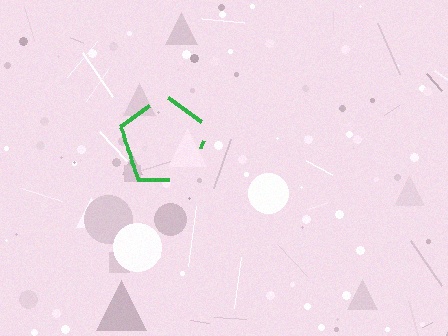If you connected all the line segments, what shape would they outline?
They would outline a pentagon.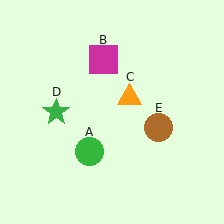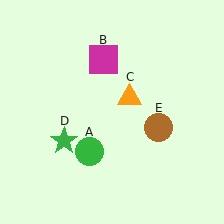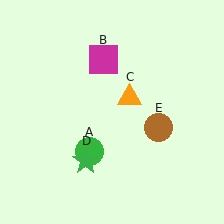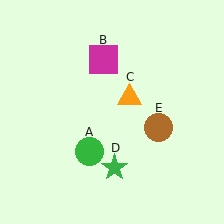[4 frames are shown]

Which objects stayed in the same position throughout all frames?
Green circle (object A) and magenta square (object B) and orange triangle (object C) and brown circle (object E) remained stationary.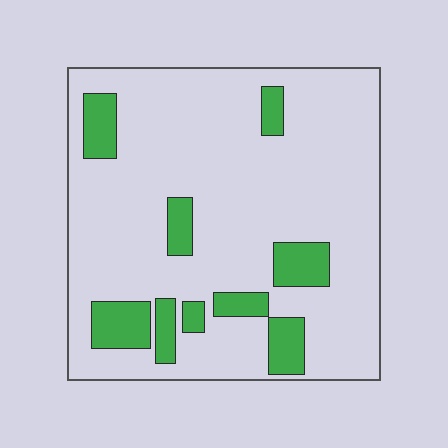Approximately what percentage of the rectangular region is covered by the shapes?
Approximately 15%.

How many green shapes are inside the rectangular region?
9.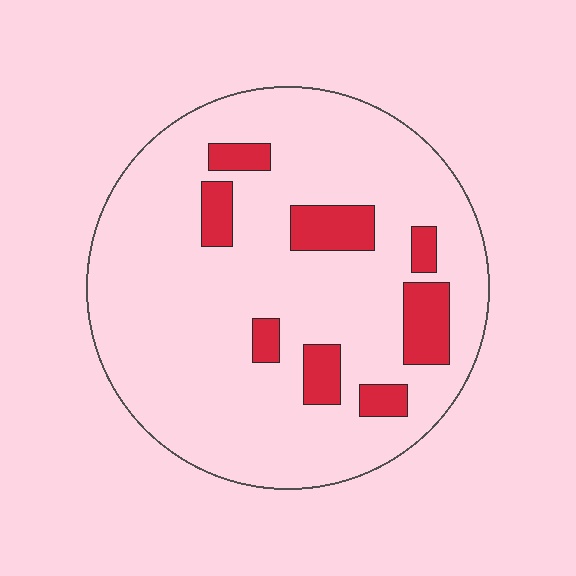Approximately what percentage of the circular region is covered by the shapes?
Approximately 15%.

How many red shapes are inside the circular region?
8.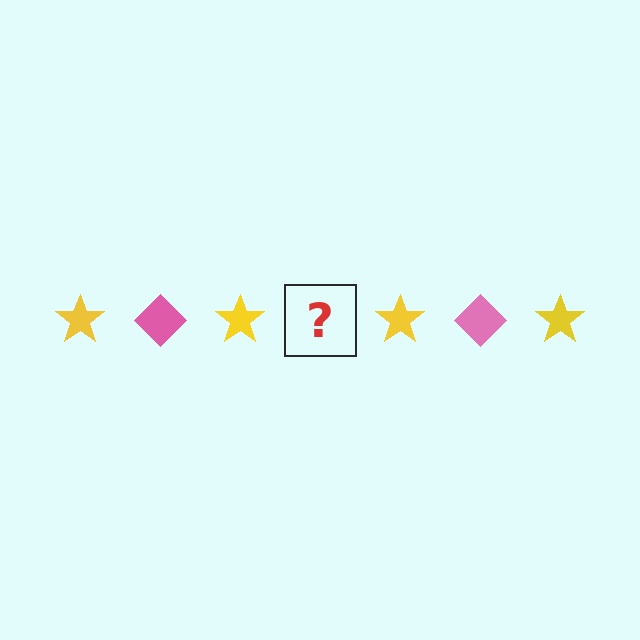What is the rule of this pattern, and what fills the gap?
The rule is that the pattern alternates between yellow star and pink diamond. The gap should be filled with a pink diamond.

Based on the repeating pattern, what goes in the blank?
The blank should be a pink diamond.